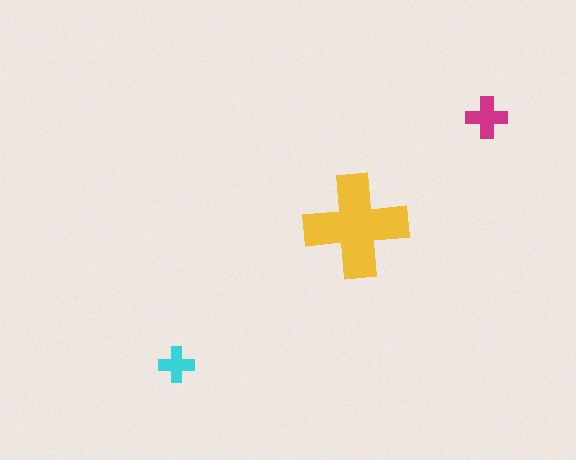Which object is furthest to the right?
The magenta cross is rightmost.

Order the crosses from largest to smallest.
the yellow one, the magenta one, the cyan one.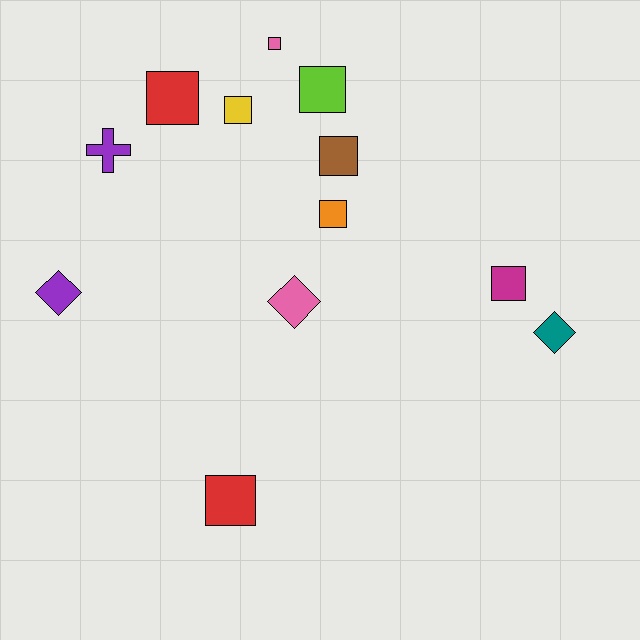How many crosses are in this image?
There is 1 cross.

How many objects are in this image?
There are 12 objects.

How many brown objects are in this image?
There is 1 brown object.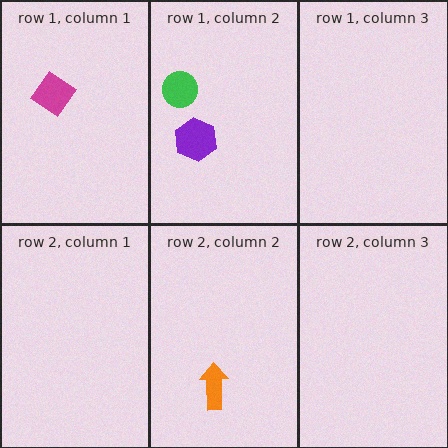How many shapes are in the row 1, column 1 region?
1.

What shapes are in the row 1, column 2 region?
The green circle, the purple hexagon.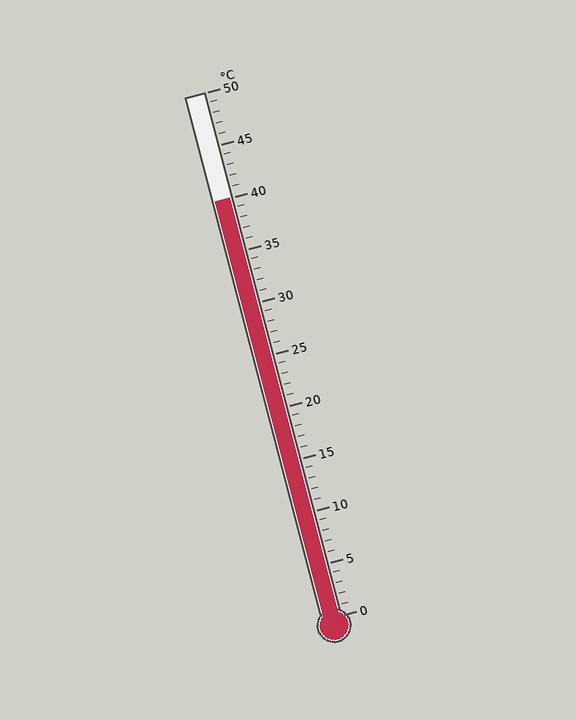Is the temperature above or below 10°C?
The temperature is above 10°C.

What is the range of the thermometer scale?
The thermometer scale ranges from 0°C to 50°C.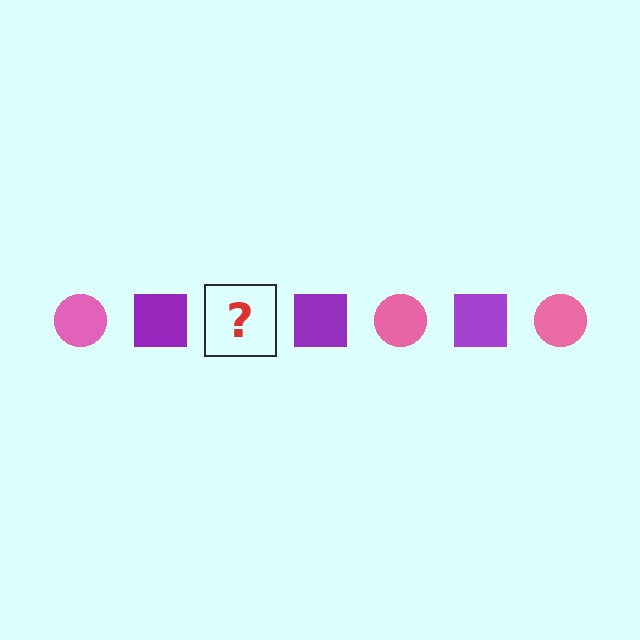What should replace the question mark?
The question mark should be replaced with a pink circle.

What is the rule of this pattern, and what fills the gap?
The rule is that the pattern alternates between pink circle and purple square. The gap should be filled with a pink circle.